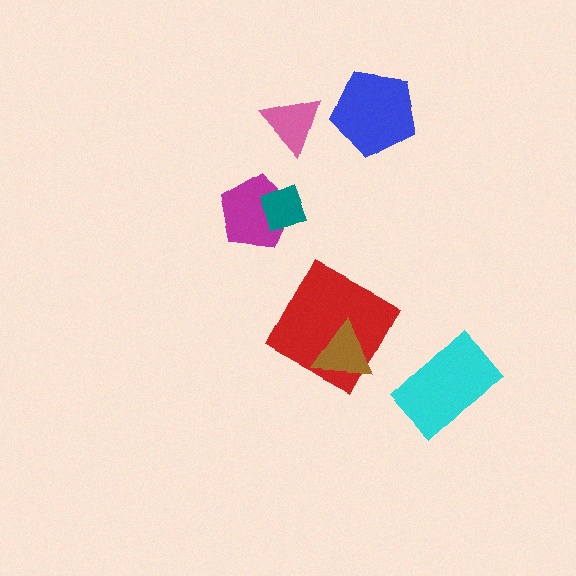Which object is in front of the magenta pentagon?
The teal diamond is in front of the magenta pentagon.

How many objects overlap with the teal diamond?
1 object overlaps with the teal diamond.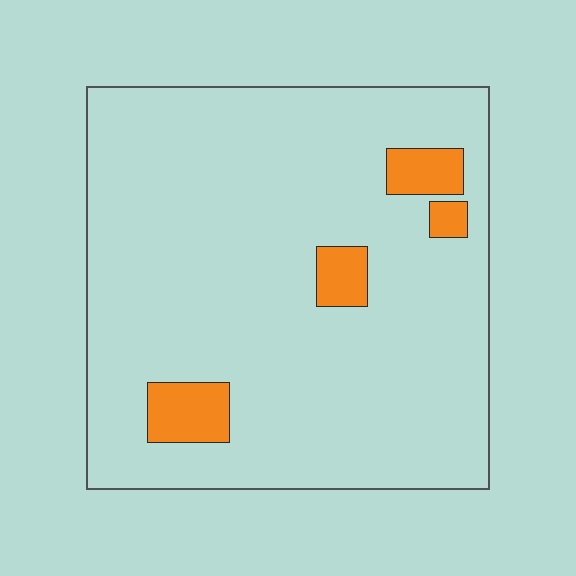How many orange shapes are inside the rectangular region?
4.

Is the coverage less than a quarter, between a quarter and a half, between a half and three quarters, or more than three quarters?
Less than a quarter.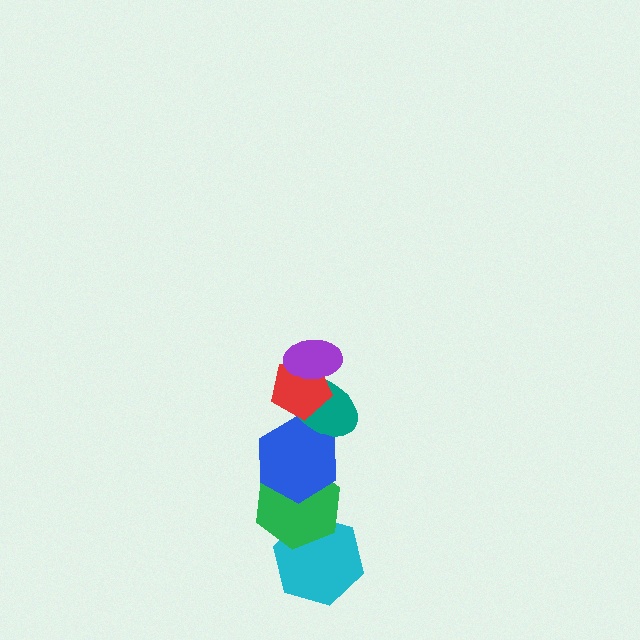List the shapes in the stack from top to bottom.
From top to bottom: the purple ellipse, the red pentagon, the teal ellipse, the blue hexagon, the green hexagon, the cyan hexagon.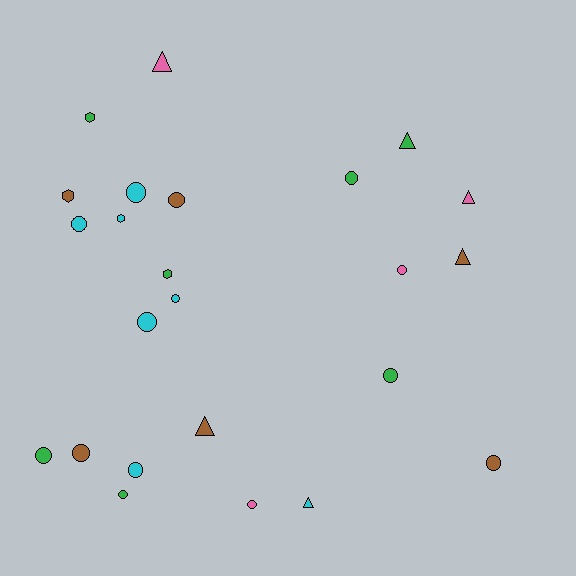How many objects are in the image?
There are 24 objects.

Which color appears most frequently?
Cyan, with 7 objects.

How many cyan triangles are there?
There is 1 cyan triangle.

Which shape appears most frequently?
Circle, with 14 objects.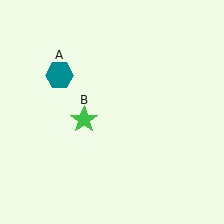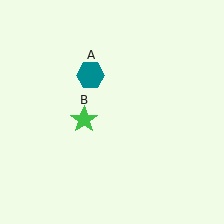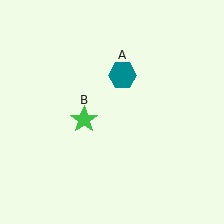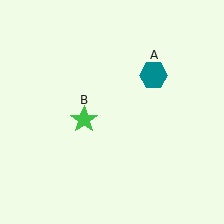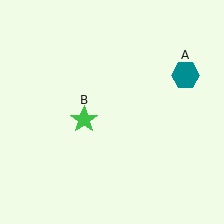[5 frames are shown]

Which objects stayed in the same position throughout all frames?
Green star (object B) remained stationary.